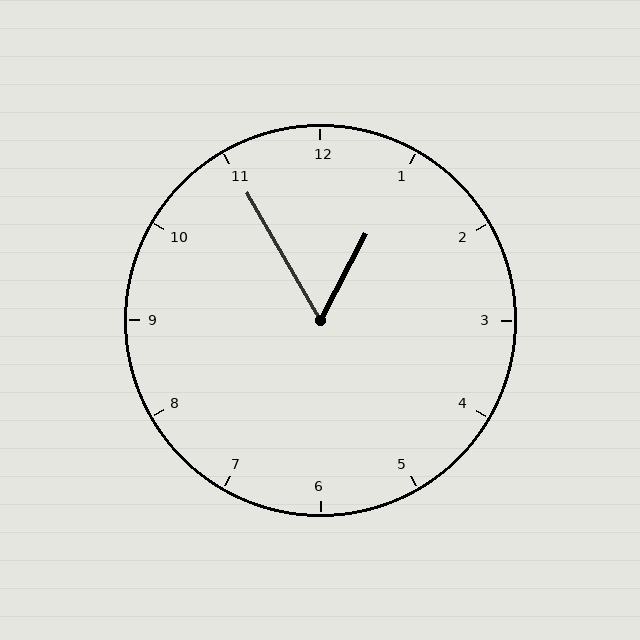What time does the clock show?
12:55.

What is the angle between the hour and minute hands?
Approximately 58 degrees.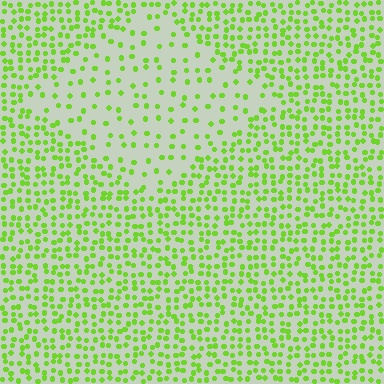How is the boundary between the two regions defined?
The boundary is defined by a change in element density (approximately 2.4x ratio). All elements are the same color, size, and shape.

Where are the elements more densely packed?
The elements are more densely packed outside the diamond boundary.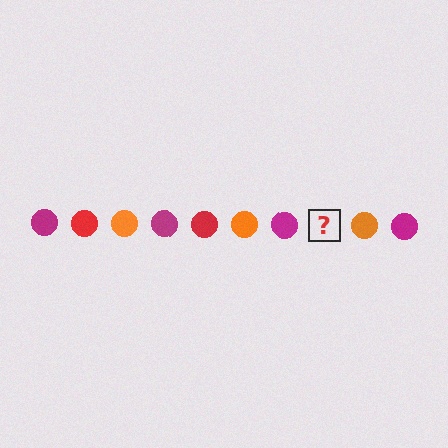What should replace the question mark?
The question mark should be replaced with a red circle.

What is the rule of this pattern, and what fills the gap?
The rule is that the pattern cycles through magenta, red, orange circles. The gap should be filled with a red circle.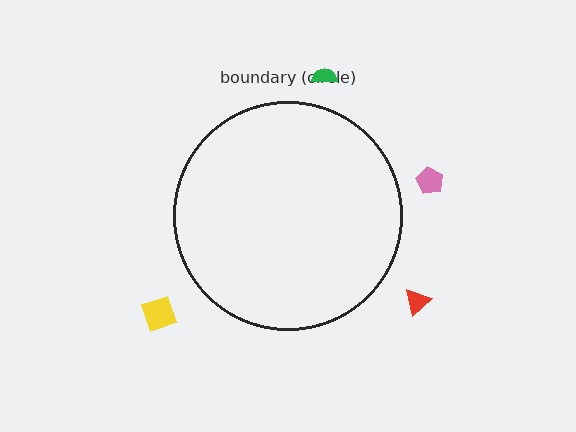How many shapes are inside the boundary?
0 inside, 4 outside.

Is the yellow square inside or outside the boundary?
Outside.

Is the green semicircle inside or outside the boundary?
Outside.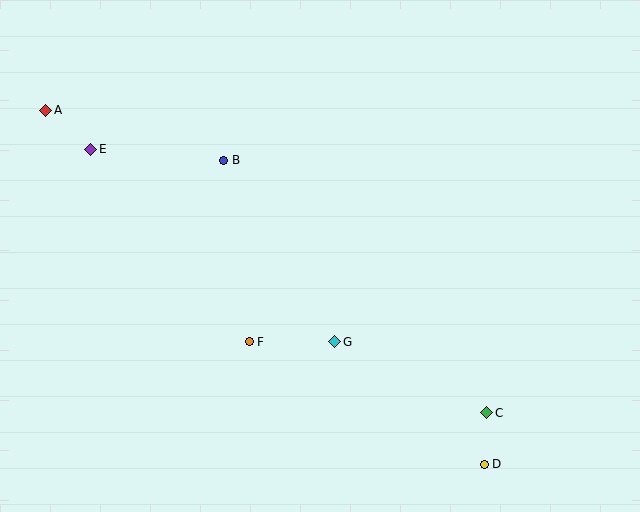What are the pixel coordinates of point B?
Point B is at (224, 160).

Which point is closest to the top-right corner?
Point C is closest to the top-right corner.